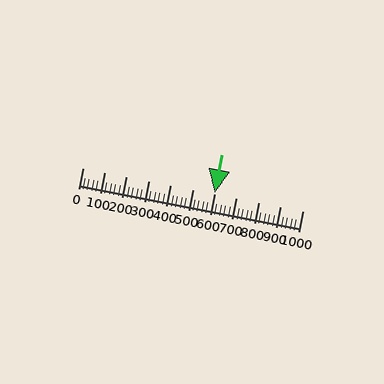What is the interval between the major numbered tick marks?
The major tick marks are spaced 100 units apart.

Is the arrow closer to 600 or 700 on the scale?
The arrow is closer to 600.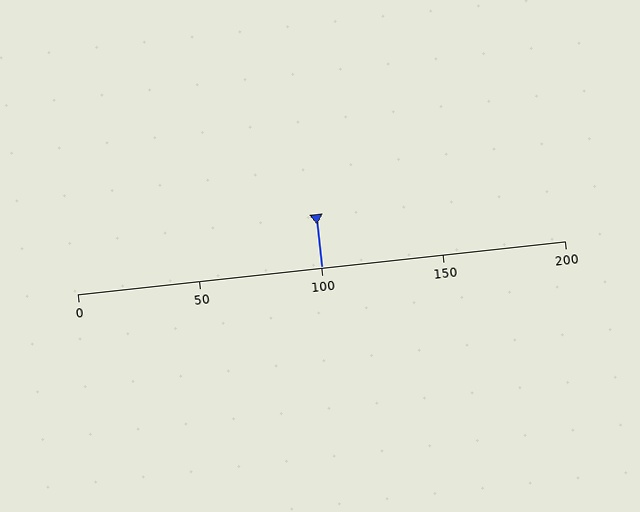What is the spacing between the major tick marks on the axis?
The major ticks are spaced 50 apart.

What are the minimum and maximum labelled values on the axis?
The axis runs from 0 to 200.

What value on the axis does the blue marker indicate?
The marker indicates approximately 100.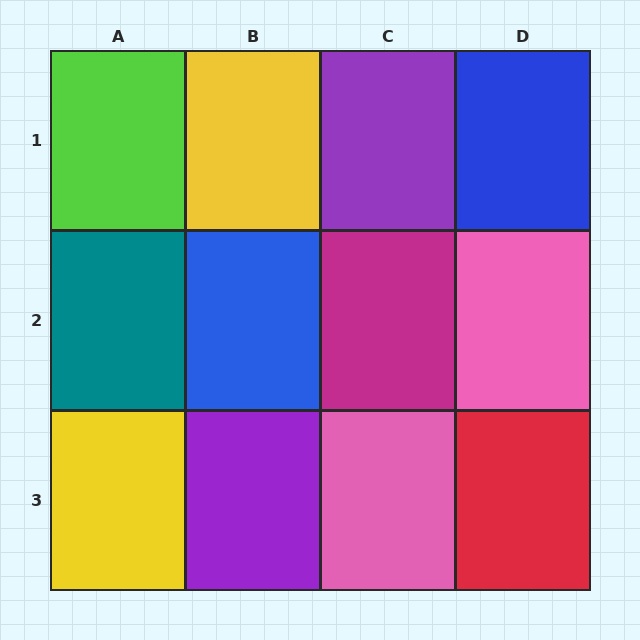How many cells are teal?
1 cell is teal.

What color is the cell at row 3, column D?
Red.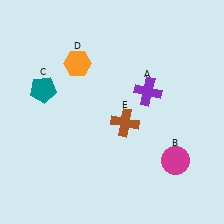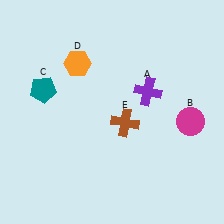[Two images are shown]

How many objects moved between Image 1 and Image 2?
1 object moved between the two images.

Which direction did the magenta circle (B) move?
The magenta circle (B) moved up.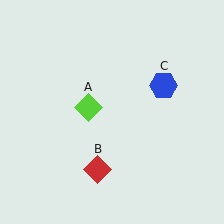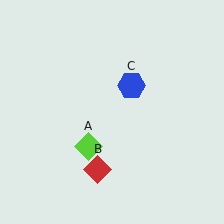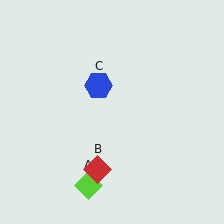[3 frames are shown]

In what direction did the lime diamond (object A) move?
The lime diamond (object A) moved down.